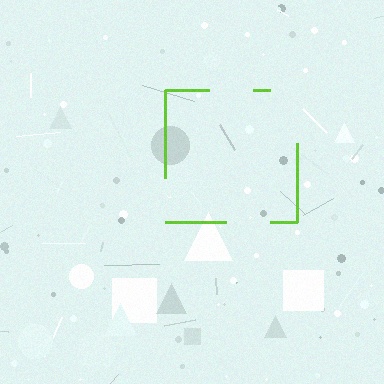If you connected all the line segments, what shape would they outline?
They would outline a square.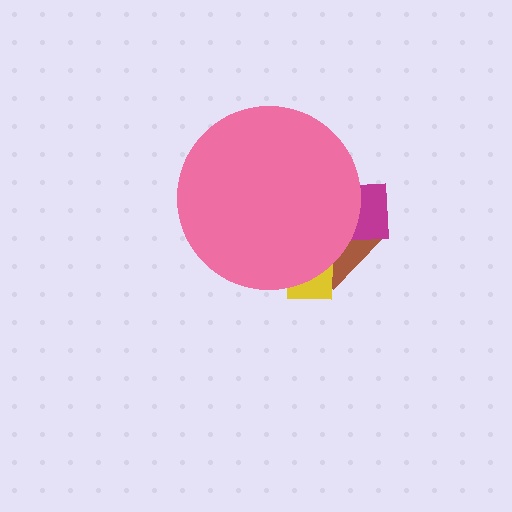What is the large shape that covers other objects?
A pink circle.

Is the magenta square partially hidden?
Yes, the magenta square is partially hidden behind the pink circle.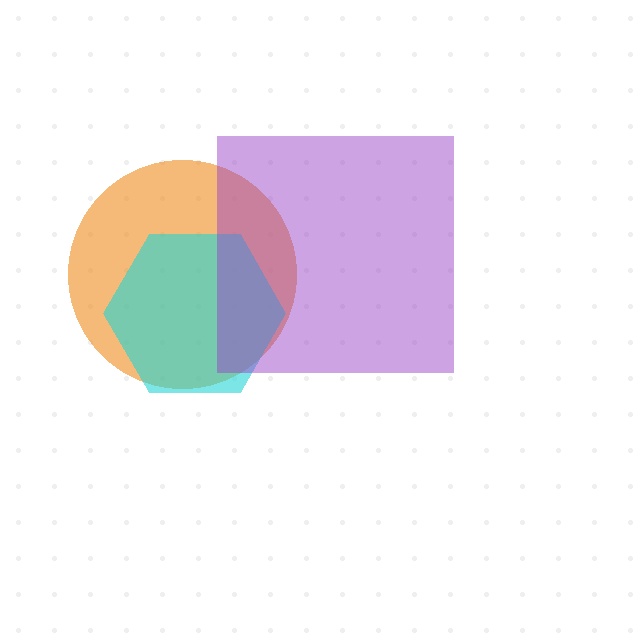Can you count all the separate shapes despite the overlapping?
Yes, there are 3 separate shapes.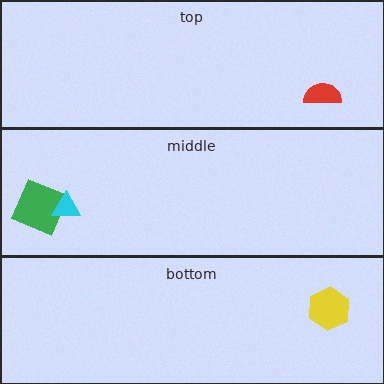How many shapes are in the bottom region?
1.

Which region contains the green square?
The middle region.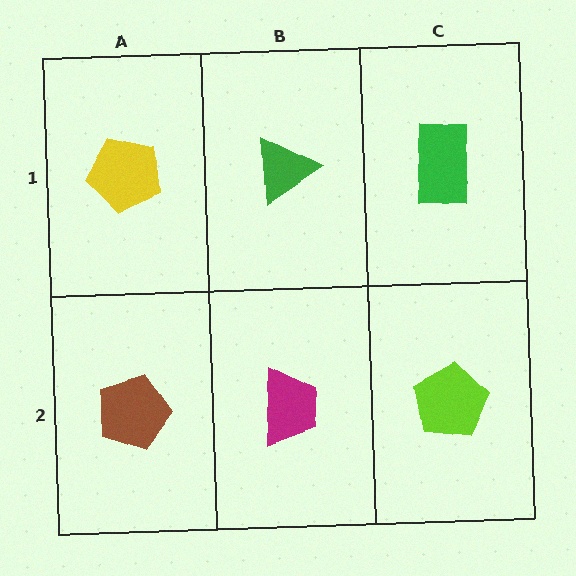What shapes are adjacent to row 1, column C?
A lime pentagon (row 2, column C), a green triangle (row 1, column B).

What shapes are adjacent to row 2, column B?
A green triangle (row 1, column B), a brown pentagon (row 2, column A), a lime pentagon (row 2, column C).